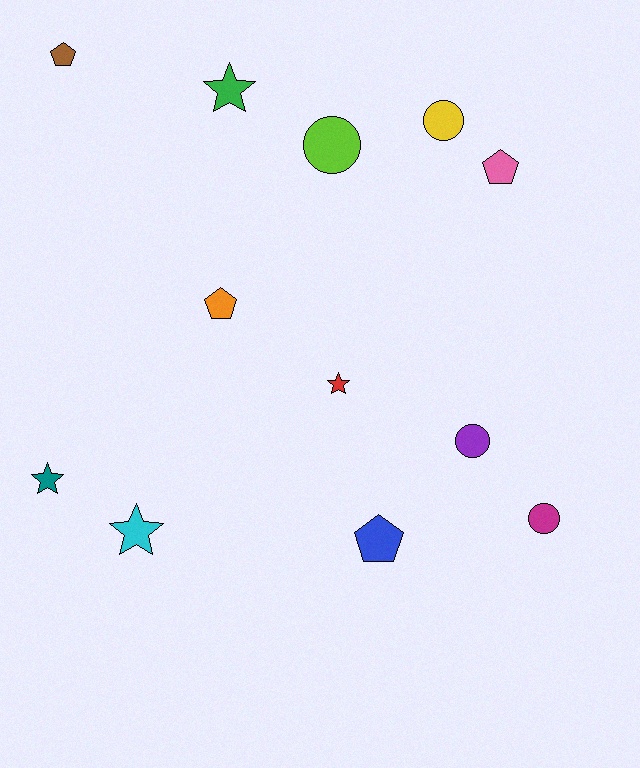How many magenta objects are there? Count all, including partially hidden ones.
There is 1 magenta object.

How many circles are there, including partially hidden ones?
There are 4 circles.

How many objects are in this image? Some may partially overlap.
There are 12 objects.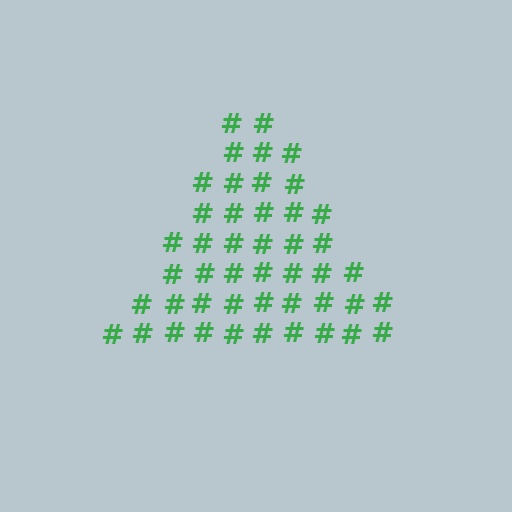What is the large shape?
The large shape is a triangle.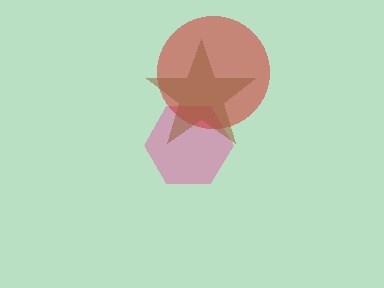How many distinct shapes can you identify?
There are 3 distinct shapes: a pink hexagon, a red circle, a brown star.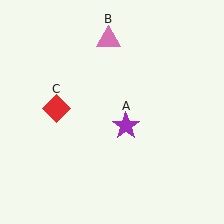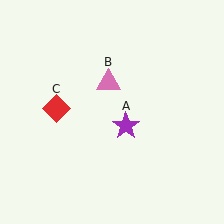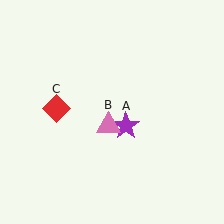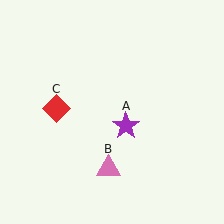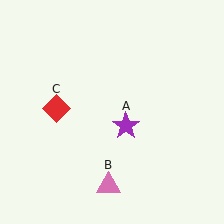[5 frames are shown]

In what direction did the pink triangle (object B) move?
The pink triangle (object B) moved down.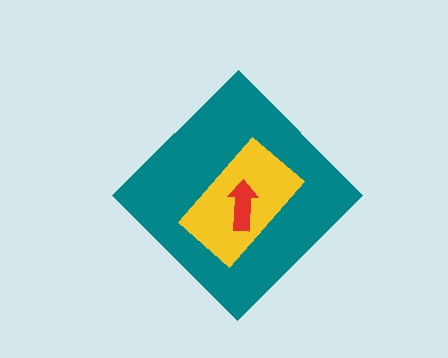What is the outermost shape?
The teal diamond.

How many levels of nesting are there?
3.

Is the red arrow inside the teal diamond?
Yes.